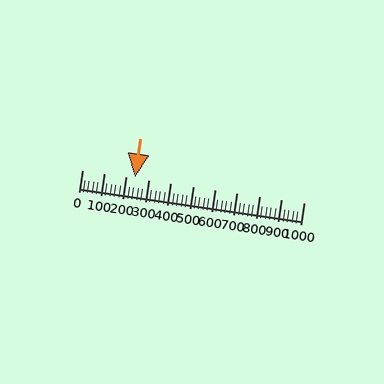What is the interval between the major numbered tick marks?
The major tick marks are spaced 100 units apart.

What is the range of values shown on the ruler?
The ruler shows values from 0 to 1000.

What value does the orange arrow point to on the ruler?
The orange arrow points to approximately 240.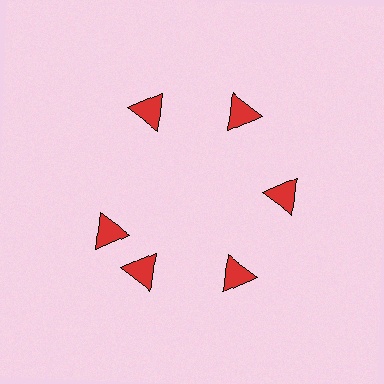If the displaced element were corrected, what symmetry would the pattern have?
It would have 6-fold rotational symmetry — the pattern would map onto itself every 60 degrees.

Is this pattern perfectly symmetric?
No. The 6 red triangles are arranged in a ring, but one element near the 9 o'clock position is rotated out of alignment along the ring, breaking the 6-fold rotational symmetry.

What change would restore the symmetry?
The symmetry would be restored by rotating it back into even spacing with its neighbors so that all 6 triangles sit at equal angles and equal distance from the center.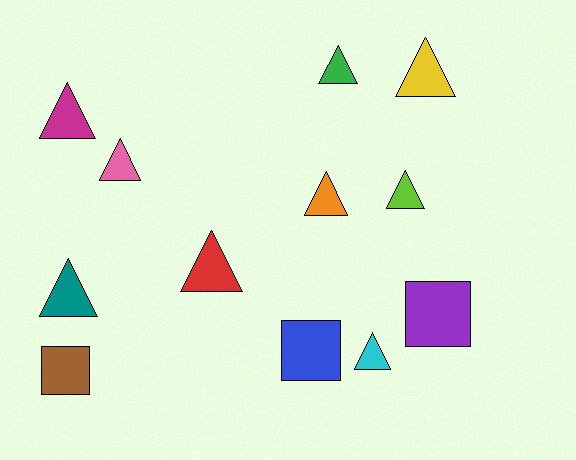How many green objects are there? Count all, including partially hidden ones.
There is 1 green object.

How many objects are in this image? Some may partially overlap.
There are 12 objects.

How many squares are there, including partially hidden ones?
There are 3 squares.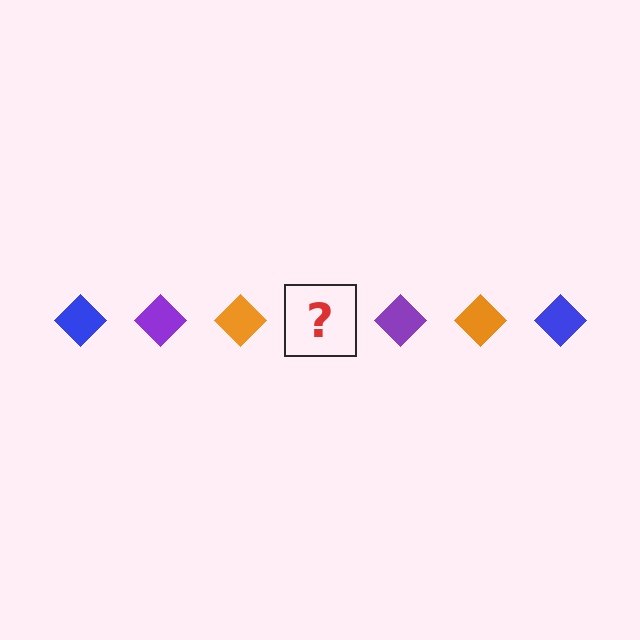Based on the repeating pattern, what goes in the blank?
The blank should be a blue diamond.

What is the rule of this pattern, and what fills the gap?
The rule is that the pattern cycles through blue, purple, orange diamonds. The gap should be filled with a blue diamond.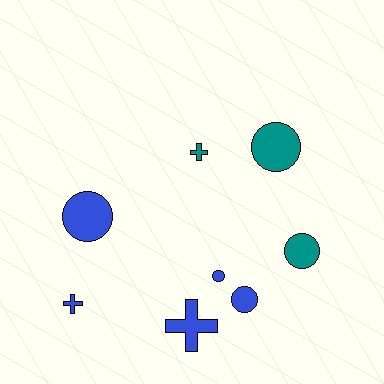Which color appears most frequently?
Blue, with 5 objects.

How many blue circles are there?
There are 3 blue circles.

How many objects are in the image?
There are 8 objects.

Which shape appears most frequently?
Circle, with 5 objects.